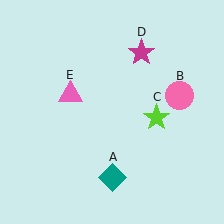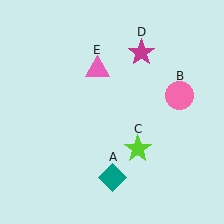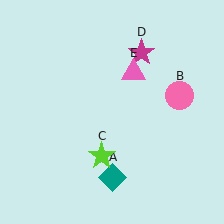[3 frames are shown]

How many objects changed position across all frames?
2 objects changed position: lime star (object C), pink triangle (object E).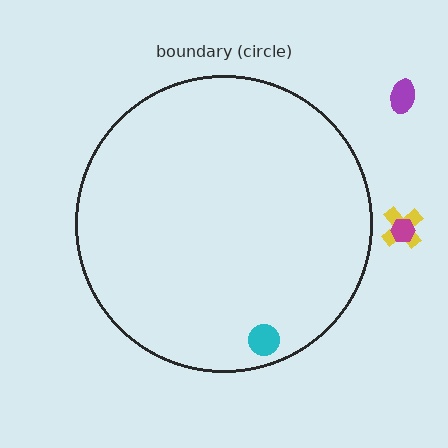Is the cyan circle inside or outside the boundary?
Inside.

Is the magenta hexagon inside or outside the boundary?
Outside.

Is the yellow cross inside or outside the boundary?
Outside.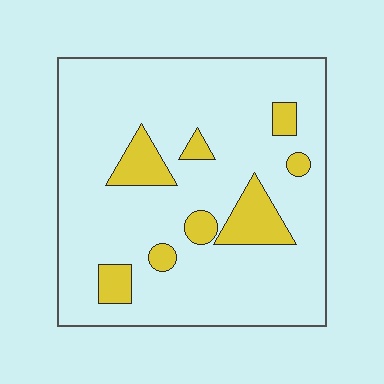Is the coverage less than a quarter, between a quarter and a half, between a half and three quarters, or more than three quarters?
Less than a quarter.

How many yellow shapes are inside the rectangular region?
8.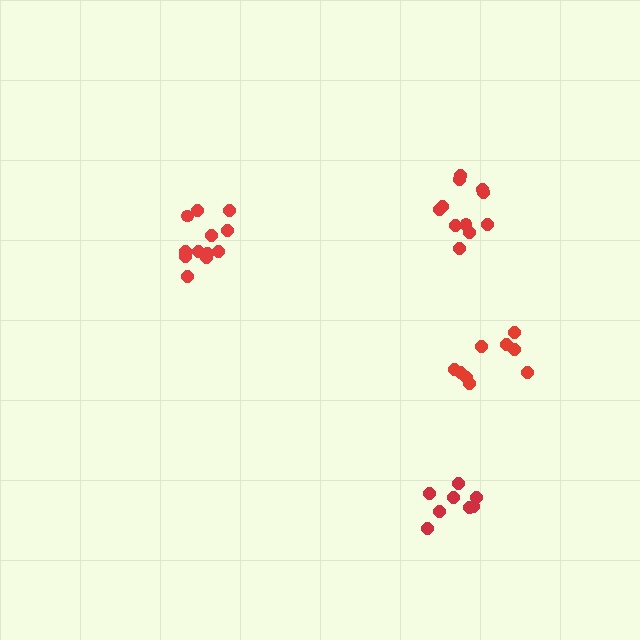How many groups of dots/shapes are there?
There are 4 groups.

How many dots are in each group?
Group 1: 9 dots, Group 2: 8 dots, Group 3: 12 dots, Group 4: 11 dots (40 total).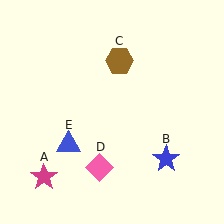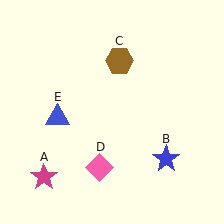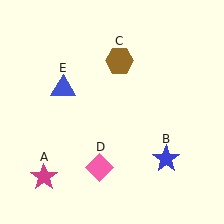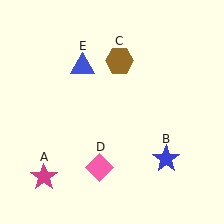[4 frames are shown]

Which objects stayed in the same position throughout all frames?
Magenta star (object A) and blue star (object B) and brown hexagon (object C) and pink diamond (object D) remained stationary.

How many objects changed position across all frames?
1 object changed position: blue triangle (object E).